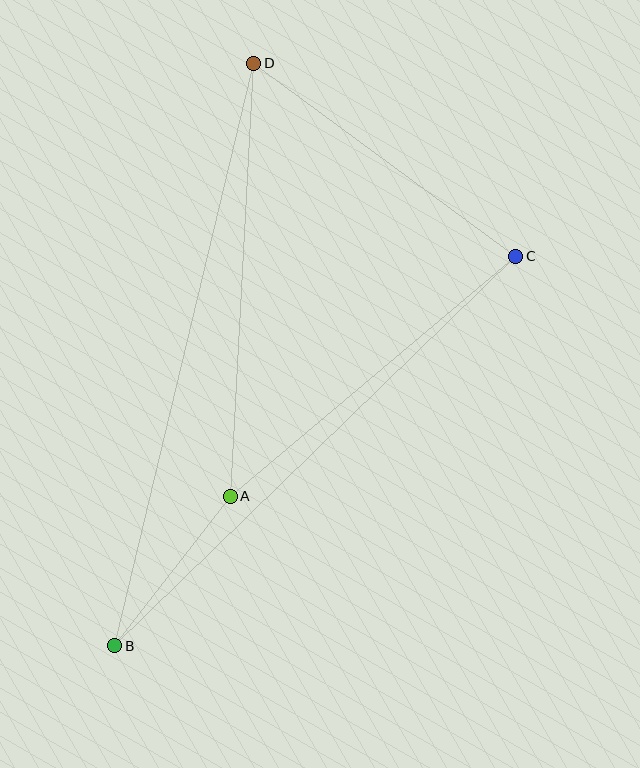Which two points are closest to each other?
Points A and B are closest to each other.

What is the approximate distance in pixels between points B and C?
The distance between B and C is approximately 559 pixels.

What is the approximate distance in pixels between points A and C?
The distance between A and C is approximately 373 pixels.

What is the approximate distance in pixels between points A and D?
The distance between A and D is approximately 433 pixels.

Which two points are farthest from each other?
Points B and D are farthest from each other.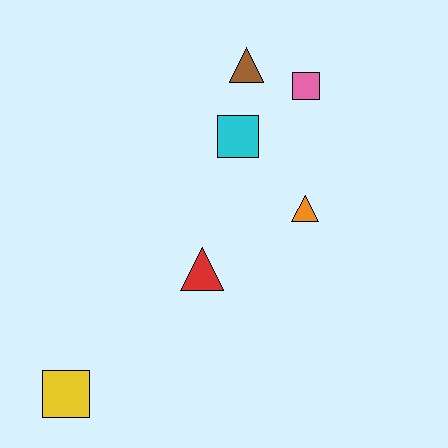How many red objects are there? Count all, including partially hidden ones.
There is 1 red object.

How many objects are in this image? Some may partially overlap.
There are 6 objects.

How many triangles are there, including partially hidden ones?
There are 3 triangles.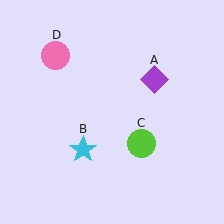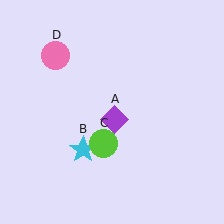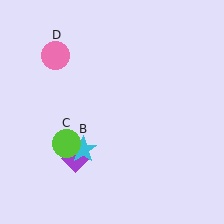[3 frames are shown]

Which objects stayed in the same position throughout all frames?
Cyan star (object B) and pink circle (object D) remained stationary.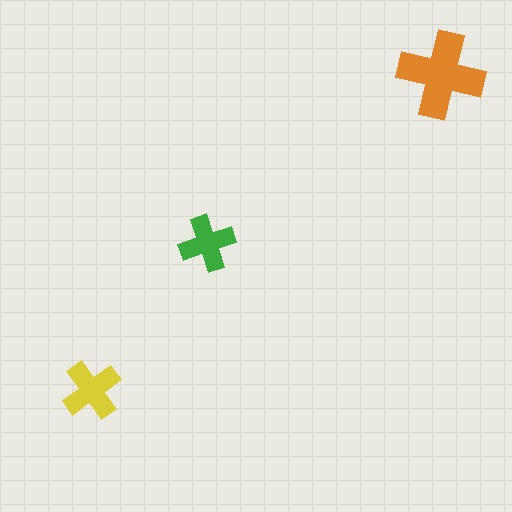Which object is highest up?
The orange cross is topmost.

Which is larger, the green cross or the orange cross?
The orange one.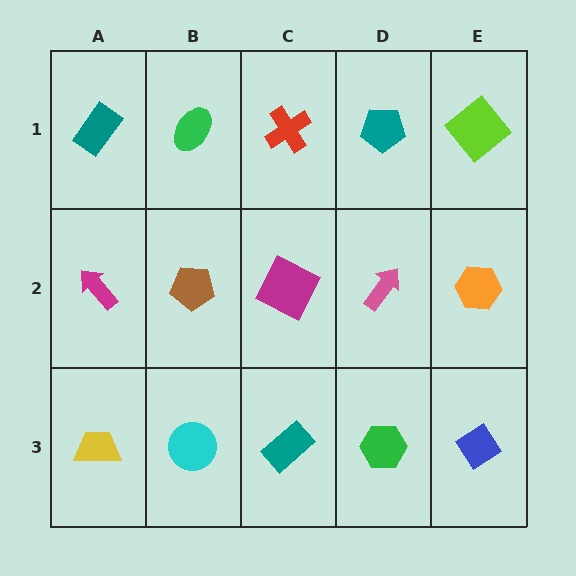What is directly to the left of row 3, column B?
A yellow trapezoid.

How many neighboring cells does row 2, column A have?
3.